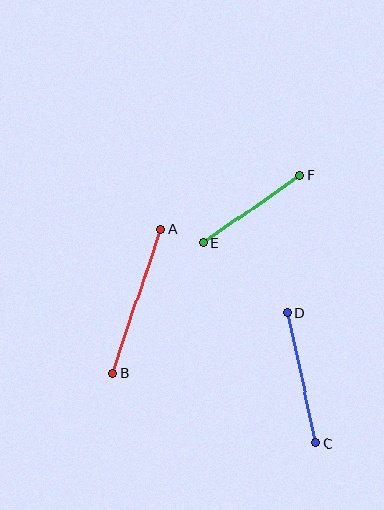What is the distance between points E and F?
The distance is approximately 118 pixels.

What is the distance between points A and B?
The distance is approximately 152 pixels.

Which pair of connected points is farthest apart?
Points A and B are farthest apart.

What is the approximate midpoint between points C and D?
The midpoint is at approximately (302, 378) pixels.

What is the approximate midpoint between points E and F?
The midpoint is at approximately (252, 209) pixels.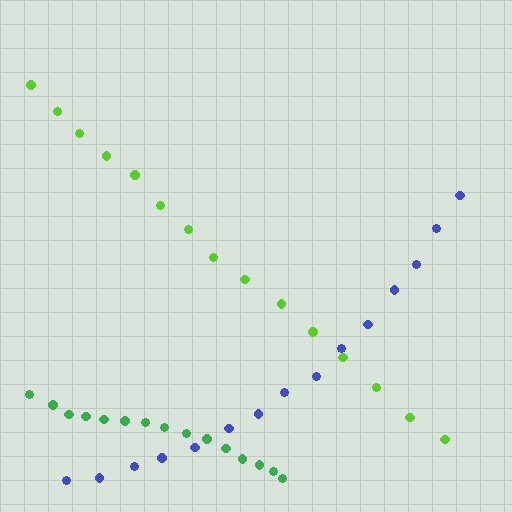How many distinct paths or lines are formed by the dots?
There are 3 distinct paths.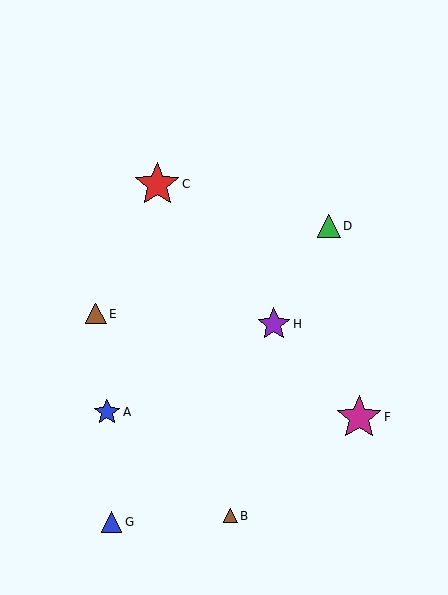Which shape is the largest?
The magenta star (labeled F) is the largest.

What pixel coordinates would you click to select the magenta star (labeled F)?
Click at (359, 417) to select the magenta star F.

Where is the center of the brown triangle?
The center of the brown triangle is at (230, 516).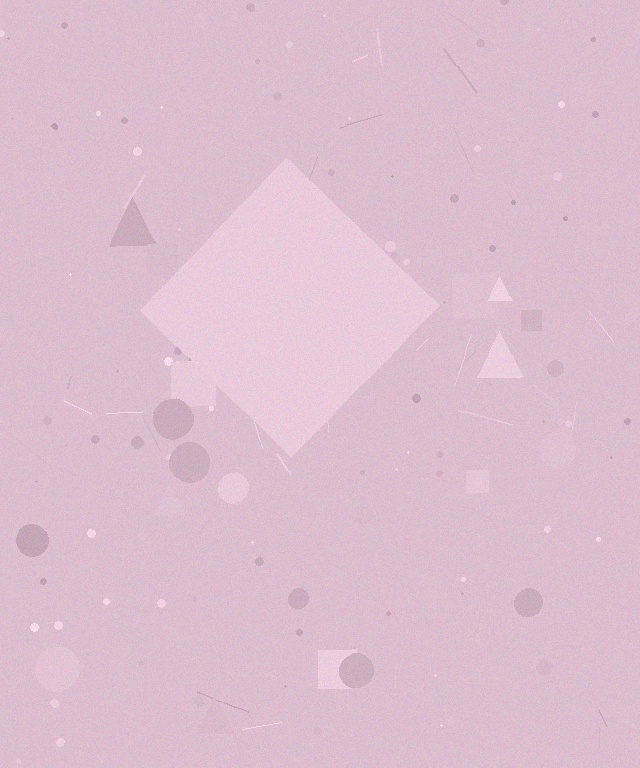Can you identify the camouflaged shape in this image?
The camouflaged shape is a diamond.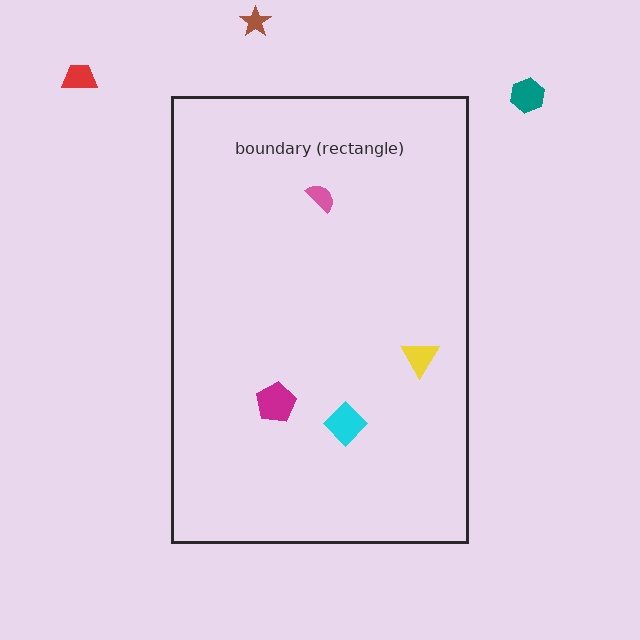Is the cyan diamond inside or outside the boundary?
Inside.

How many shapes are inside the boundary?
4 inside, 3 outside.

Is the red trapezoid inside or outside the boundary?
Outside.